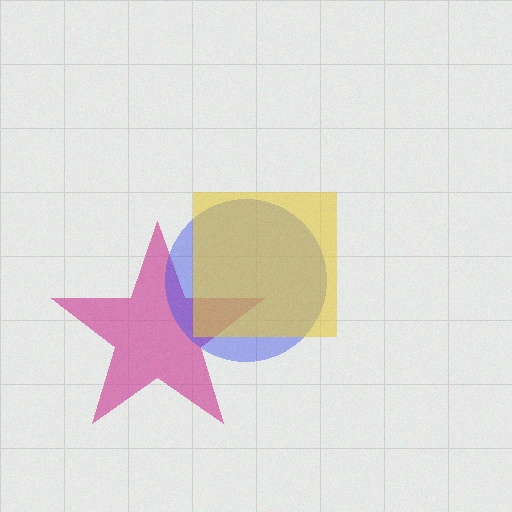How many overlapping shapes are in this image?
There are 3 overlapping shapes in the image.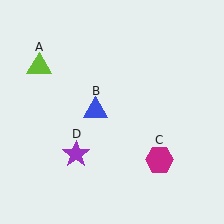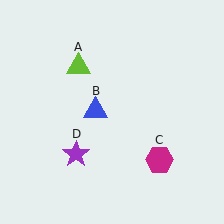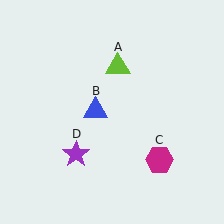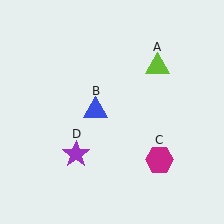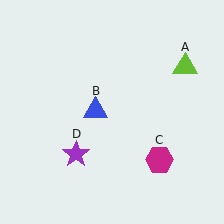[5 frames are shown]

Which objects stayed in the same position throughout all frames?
Blue triangle (object B) and magenta hexagon (object C) and purple star (object D) remained stationary.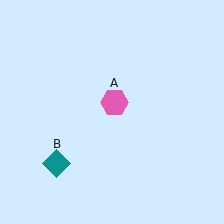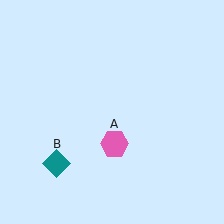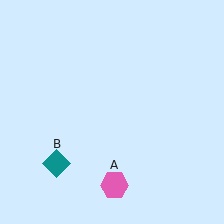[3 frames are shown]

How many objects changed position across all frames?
1 object changed position: pink hexagon (object A).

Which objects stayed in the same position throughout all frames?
Teal diamond (object B) remained stationary.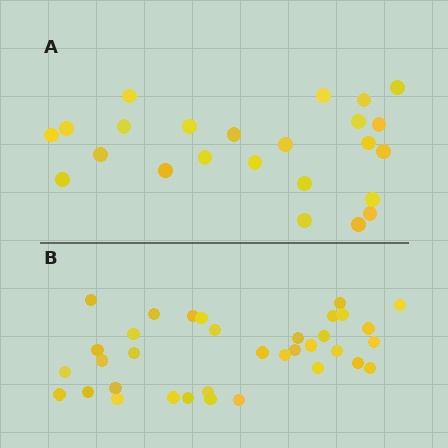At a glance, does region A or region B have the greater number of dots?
Region B (the bottom region) has more dots.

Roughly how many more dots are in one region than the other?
Region B has roughly 12 or so more dots than region A.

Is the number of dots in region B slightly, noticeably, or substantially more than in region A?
Region B has substantially more. The ratio is roughly 1.5 to 1.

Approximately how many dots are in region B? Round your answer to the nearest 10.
About 40 dots. (The exact count is 35, which rounds to 40.)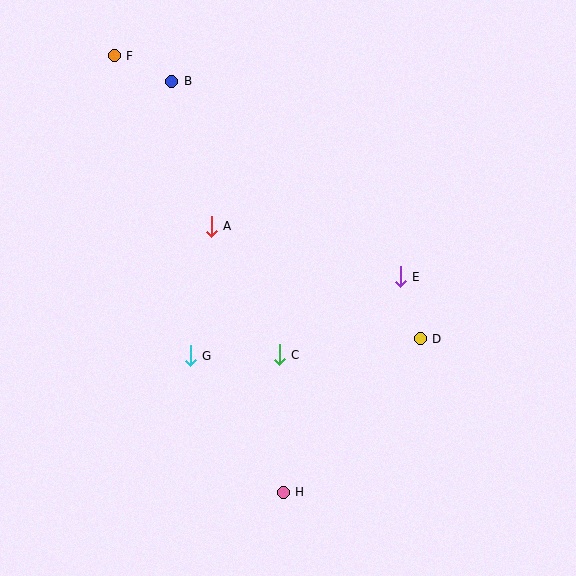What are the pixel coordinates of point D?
Point D is at (420, 339).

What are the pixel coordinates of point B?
Point B is at (172, 81).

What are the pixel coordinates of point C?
Point C is at (279, 355).